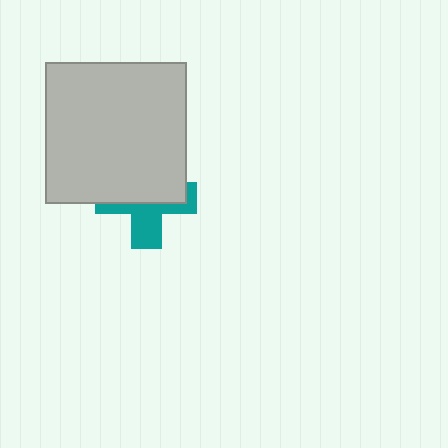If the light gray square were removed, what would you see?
You would see the complete teal cross.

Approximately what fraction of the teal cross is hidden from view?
Roughly 57% of the teal cross is hidden behind the light gray square.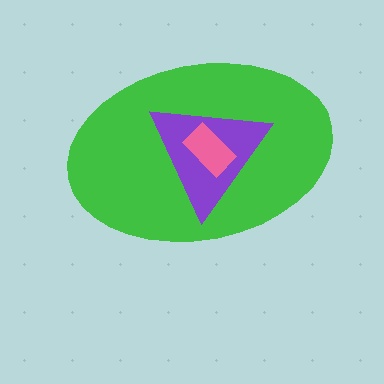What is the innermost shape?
The pink rectangle.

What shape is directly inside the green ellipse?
The purple triangle.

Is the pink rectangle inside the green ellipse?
Yes.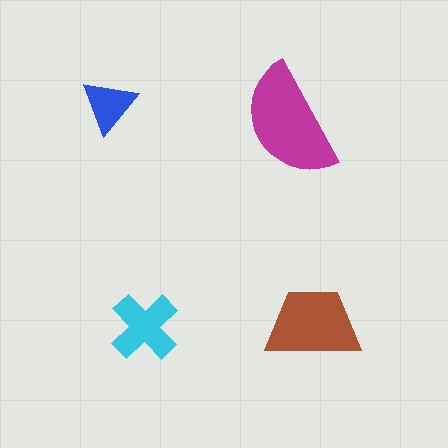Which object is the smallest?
The blue triangle.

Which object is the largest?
The magenta semicircle.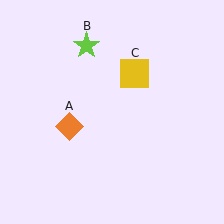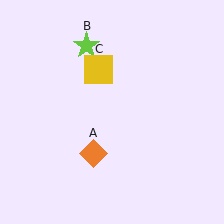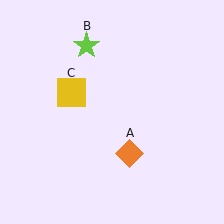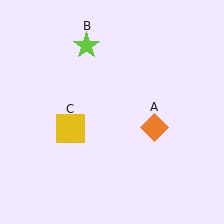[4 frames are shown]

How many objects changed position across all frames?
2 objects changed position: orange diamond (object A), yellow square (object C).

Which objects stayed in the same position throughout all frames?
Lime star (object B) remained stationary.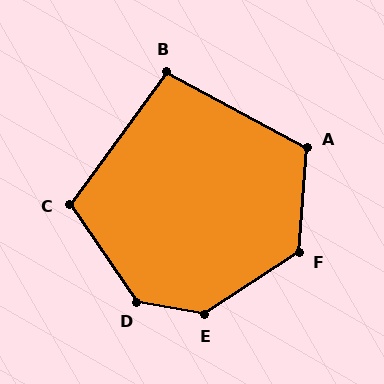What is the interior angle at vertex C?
Approximately 109 degrees (obtuse).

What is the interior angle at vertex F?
Approximately 127 degrees (obtuse).